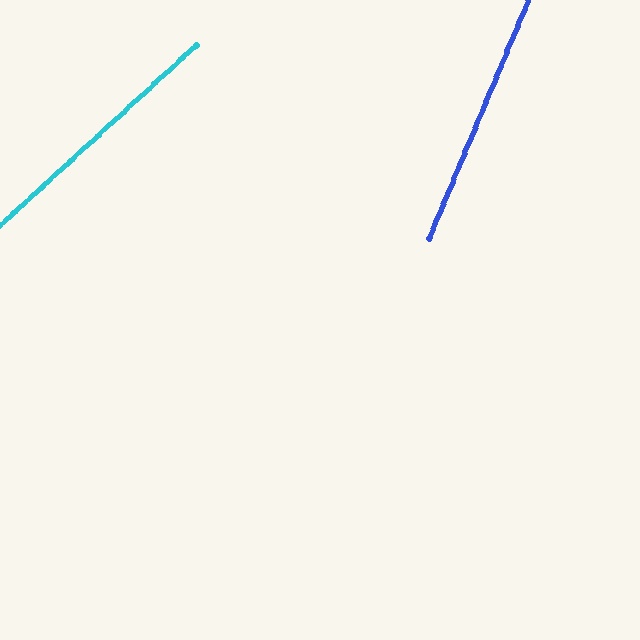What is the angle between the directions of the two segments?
Approximately 25 degrees.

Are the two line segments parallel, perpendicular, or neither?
Neither parallel nor perpendicular — they differ by about 25°.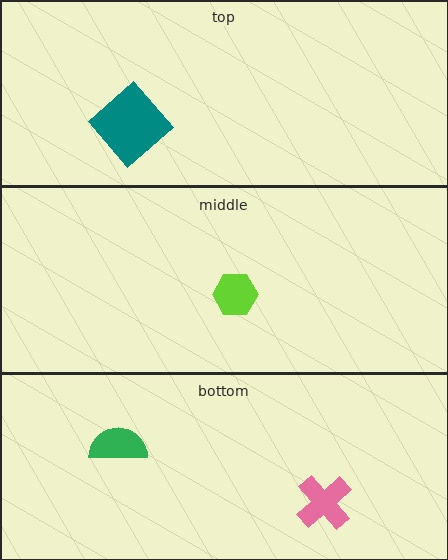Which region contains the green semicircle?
The bottom region.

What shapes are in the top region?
The teal diamond.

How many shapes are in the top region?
1.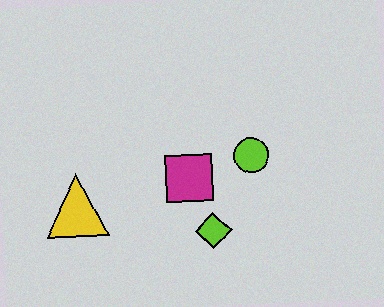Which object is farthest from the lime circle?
The yellow triangle is farthest from the lime circle.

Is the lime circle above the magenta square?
Yes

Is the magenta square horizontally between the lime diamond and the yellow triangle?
Yes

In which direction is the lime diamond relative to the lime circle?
The lime diamond is below the lime circle.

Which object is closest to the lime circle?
The magenta square is closest to the lime circle.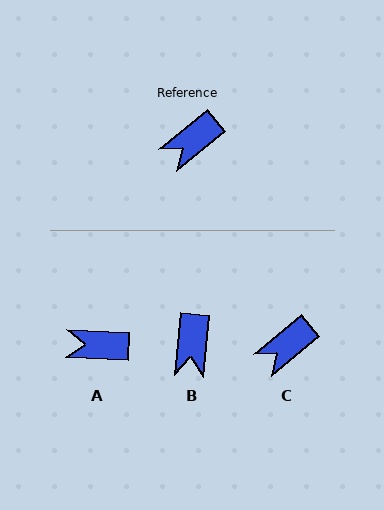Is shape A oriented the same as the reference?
No, it is off by about 42 degrees.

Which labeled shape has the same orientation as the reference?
C.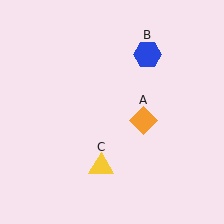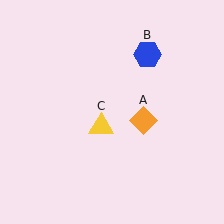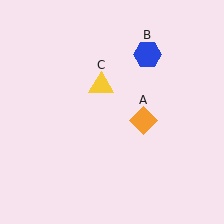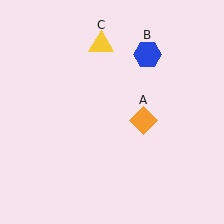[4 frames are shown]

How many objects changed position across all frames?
1 object changed position: yellow triangle (object C).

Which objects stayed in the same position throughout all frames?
Orange diamond (object A) and blue hexagon (object B) remained stationary.